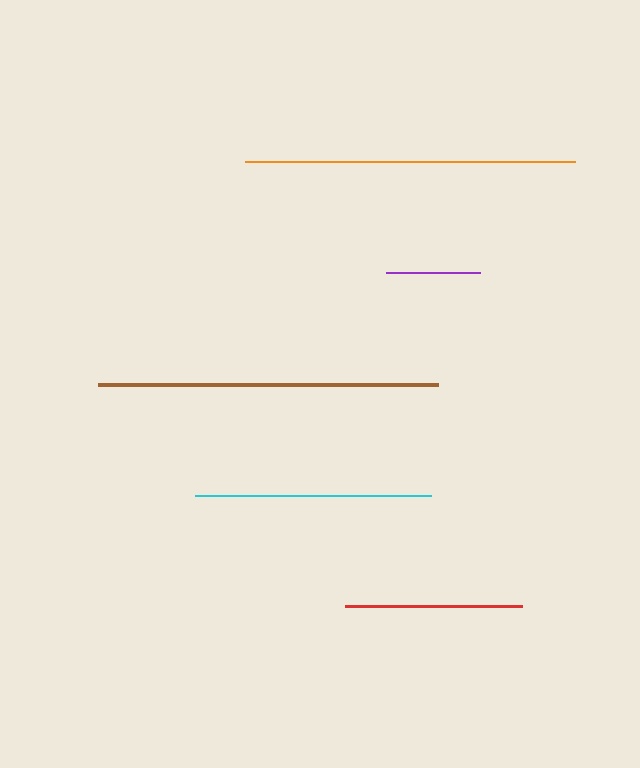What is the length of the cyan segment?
The cyan segment is approximately 236 pixels long.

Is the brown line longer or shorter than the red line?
The brown line is longer than the red line.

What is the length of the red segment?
The red segment is approximately 177 pixels long.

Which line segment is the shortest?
The purple line is the shortest at approximately 93 pixels.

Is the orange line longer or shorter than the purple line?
The orange line is longer than the purple line.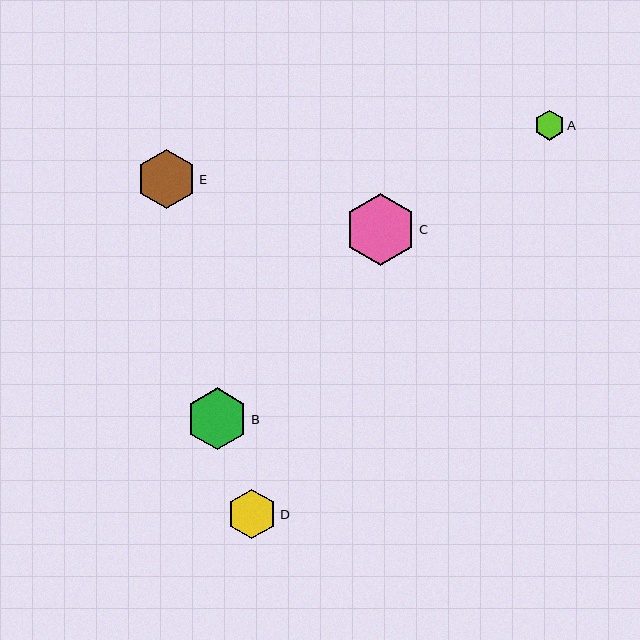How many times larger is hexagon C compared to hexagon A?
Hexagon C is approximately 2.4 times the size of hexagon A.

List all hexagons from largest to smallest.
From largest to smallest: C, B, E, D, A.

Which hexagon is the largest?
Hexagon C is the largest with a size of approximately 71 pixels.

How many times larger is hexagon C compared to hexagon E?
Hexagon C is approximately 1.2 times the size of hexagon E.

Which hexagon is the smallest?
Hexagon A is the smallest with a size of approximately 30 pixels.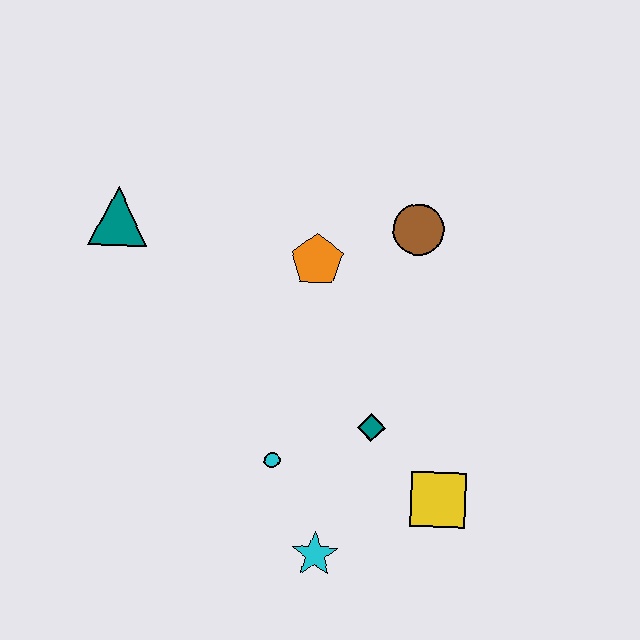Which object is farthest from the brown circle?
The cyan star is farthest from the brown circle.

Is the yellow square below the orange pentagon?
Yes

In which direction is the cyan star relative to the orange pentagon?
The cyan star is below the orange pentagon.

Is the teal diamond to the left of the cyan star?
No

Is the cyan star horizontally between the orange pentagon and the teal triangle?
No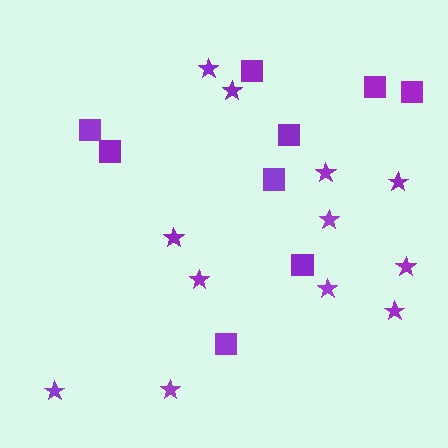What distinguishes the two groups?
There are 2 groups: one group of stars (12) and one group of squares (9).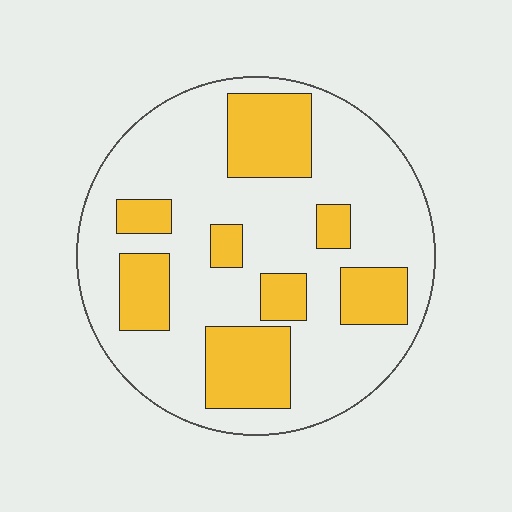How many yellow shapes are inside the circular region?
8.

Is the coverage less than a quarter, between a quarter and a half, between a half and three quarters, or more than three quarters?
Between a quarter and a half.